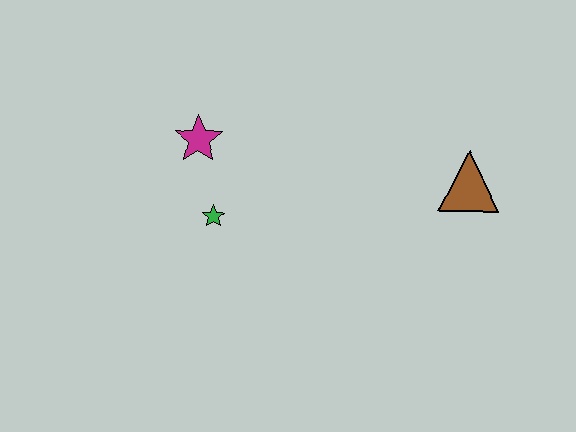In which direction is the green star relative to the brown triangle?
The green star is to the left of the brown triangle.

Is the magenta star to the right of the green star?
No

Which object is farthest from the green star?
The brown triangle is farthest from the green star.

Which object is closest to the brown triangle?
The green star is closest to the brown triangle.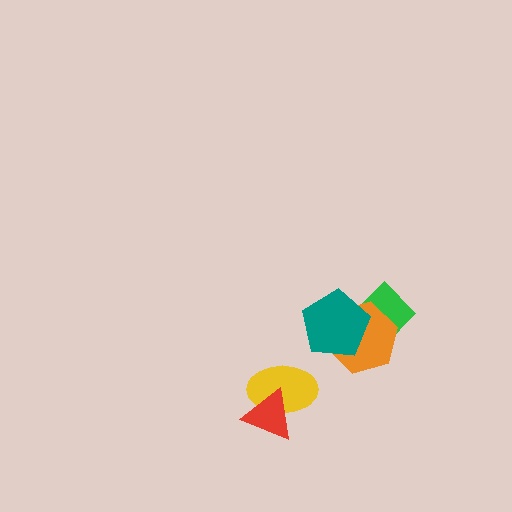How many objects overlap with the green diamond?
2 objects overlap with the green diamond.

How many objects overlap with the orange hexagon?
2 objects overlap with the orange hexagon.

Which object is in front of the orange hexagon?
The teal pentagon is in front of the orange hexagon.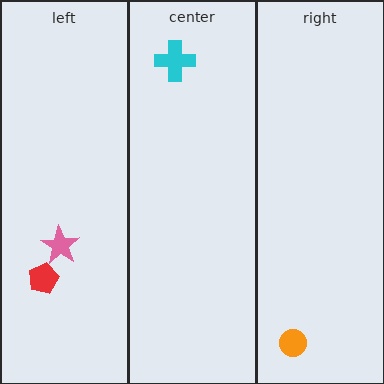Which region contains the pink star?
The left region.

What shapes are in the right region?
The orange circle.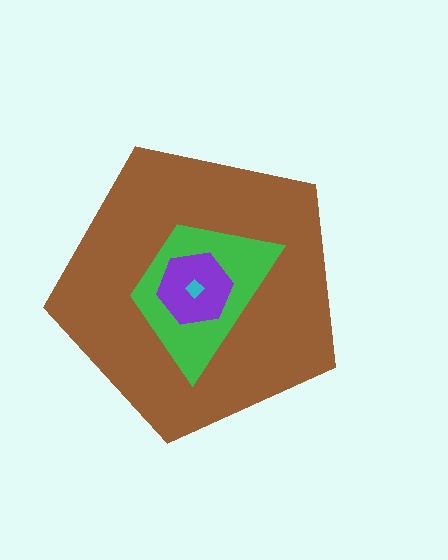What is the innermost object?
The cyan diamond.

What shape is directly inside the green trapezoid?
The purple hexagon.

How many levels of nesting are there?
4.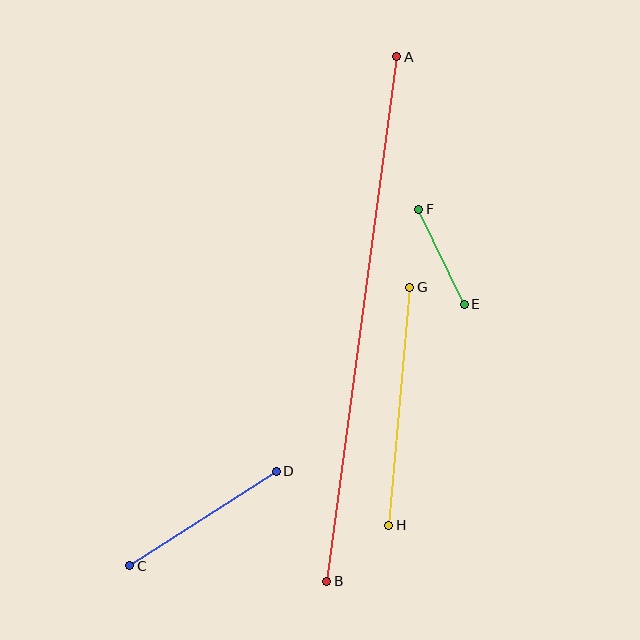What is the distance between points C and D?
The distance is approximately 174 pixels.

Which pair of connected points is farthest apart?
Points A and B are farthest apart.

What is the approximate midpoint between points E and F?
The midpoint is at approximately (441, 257) pixels.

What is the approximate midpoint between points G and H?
The midpoint is at approximately (399, 406) pixels.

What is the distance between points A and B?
The distance is approximately 529 pixels.